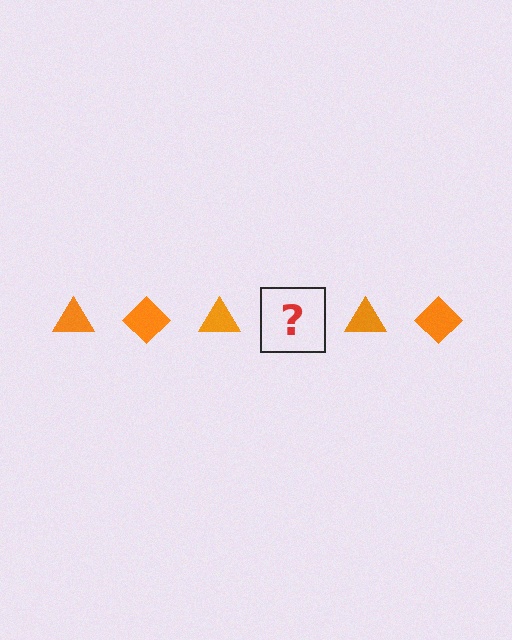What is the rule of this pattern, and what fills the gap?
The rule is that the pattern cycles through triangle, diamond shapes in orange. The gap should be filled with an orange diamond.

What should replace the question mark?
The question mark should be replaced with an orange diamond.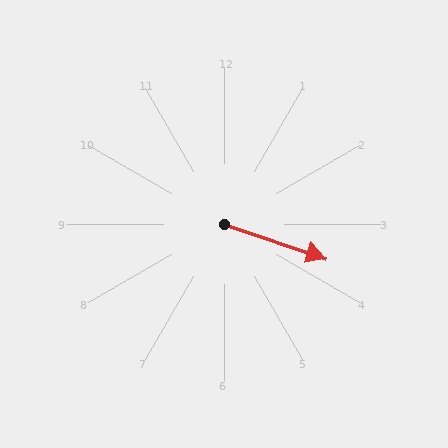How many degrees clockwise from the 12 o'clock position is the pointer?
Approximately 109 degrees.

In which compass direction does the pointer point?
East.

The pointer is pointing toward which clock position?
Roughly 4 o'clock.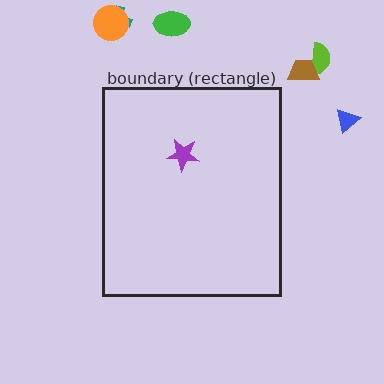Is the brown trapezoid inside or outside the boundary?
Outside.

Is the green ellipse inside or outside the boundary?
Outside.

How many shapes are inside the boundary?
1 inside, 6 outside.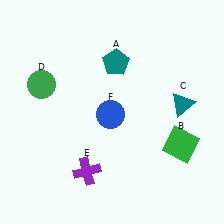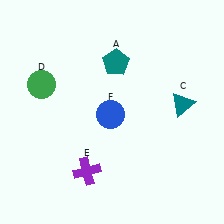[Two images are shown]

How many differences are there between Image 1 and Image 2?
There is 1 difference between the two images.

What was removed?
The green square (B) was removed in Image 2.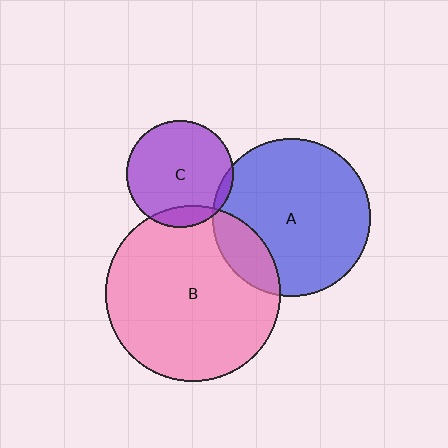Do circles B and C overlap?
Yes.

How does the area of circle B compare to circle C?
Approximately 2.7 times.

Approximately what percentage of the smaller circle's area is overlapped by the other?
Approximately 10%.